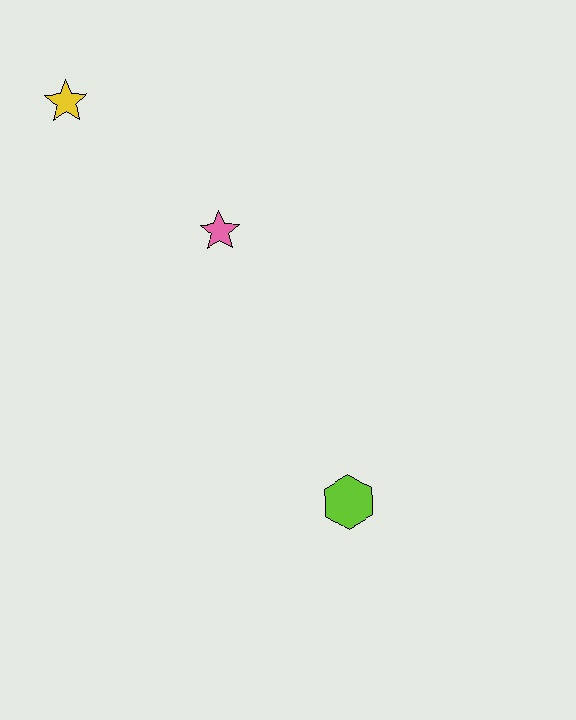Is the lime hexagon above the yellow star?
No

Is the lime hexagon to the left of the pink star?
No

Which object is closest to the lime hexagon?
The pink star is closest to the lime hexagon.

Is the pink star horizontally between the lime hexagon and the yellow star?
Yes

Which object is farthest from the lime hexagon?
The yellow star is farthest from the lime hexagon.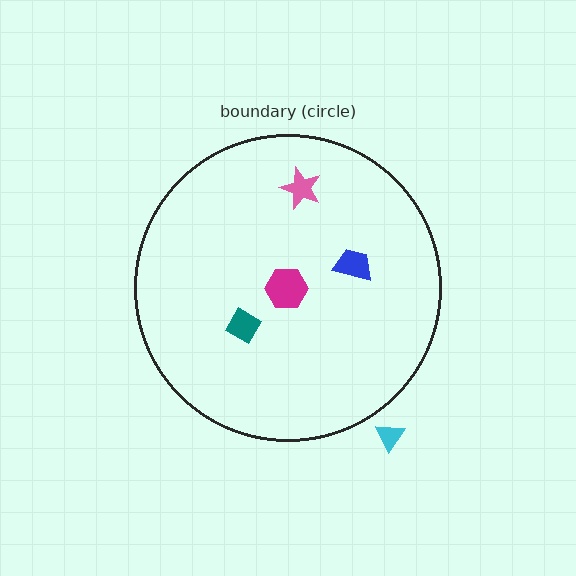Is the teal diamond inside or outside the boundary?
Inside.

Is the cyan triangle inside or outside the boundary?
Outside.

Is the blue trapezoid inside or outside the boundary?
Inside.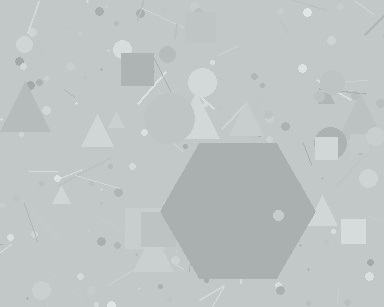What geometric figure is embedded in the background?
A hexagon is embedded in the background.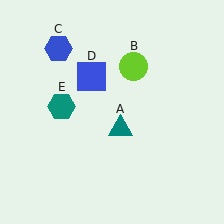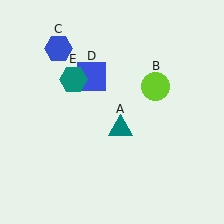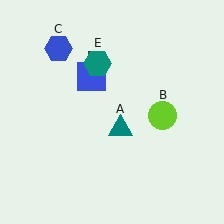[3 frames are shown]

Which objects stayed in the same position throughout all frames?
Teal triangle (object A) and blue hexagon (object C) and blue square (object D) remained stationary.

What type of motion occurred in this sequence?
The lime circle (object B), teal hexagon (object E) rotated clockwise around the center of the scene.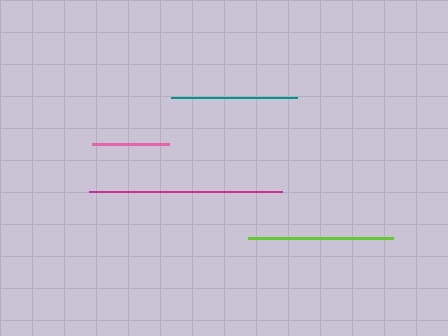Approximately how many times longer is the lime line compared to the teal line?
The lime line is approximately 1.1 times the length of the teal line.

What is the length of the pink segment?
The pink segment is approximately 77 pixels long.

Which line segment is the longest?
The magenta line is the longest at approximately 193 pixels.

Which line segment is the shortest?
The pink line is the shortest at approximately 77 pixels.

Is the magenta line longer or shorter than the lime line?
The magenta line is longer than the lime line.